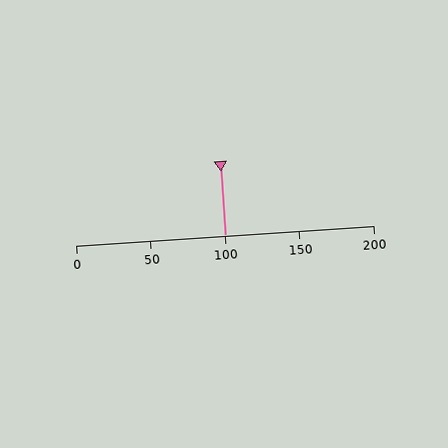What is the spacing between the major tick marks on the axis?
The major ticks are spaced 50 apart.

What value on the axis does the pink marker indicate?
The marker indicates approximately 100.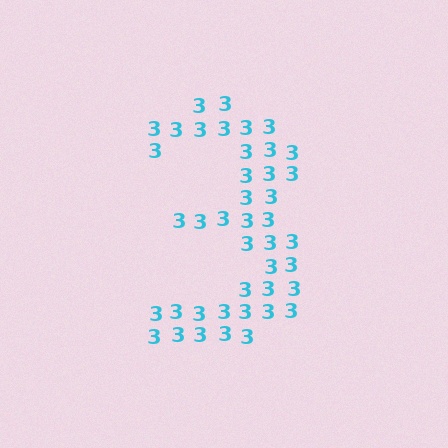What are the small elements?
The small elements are digit 3's.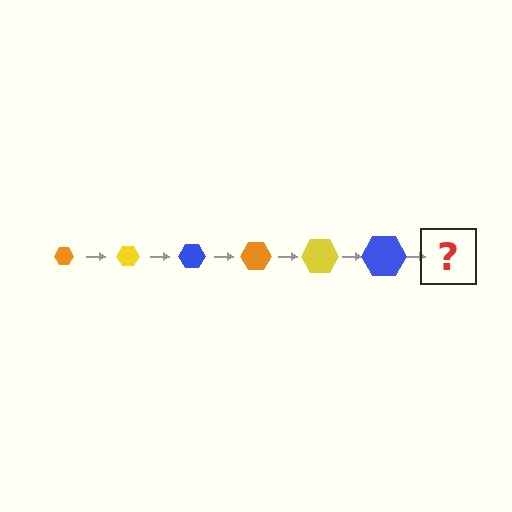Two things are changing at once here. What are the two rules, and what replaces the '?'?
The two rules are that the hexagon grows larger each step and the color cycles through orange, yellow, and blue. The '?' should be an orange hexagon, larger than the previous one.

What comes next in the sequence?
The next element should be an orange hexagon, larger than the previous one.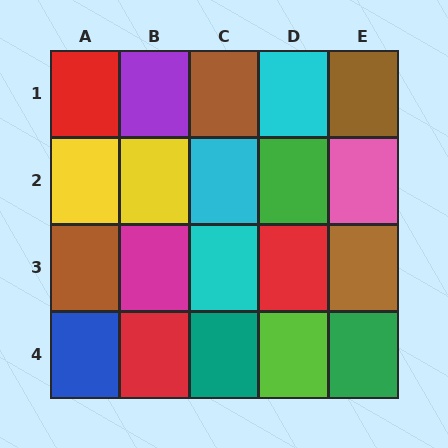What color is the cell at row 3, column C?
Cyan.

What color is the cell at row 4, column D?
Lime.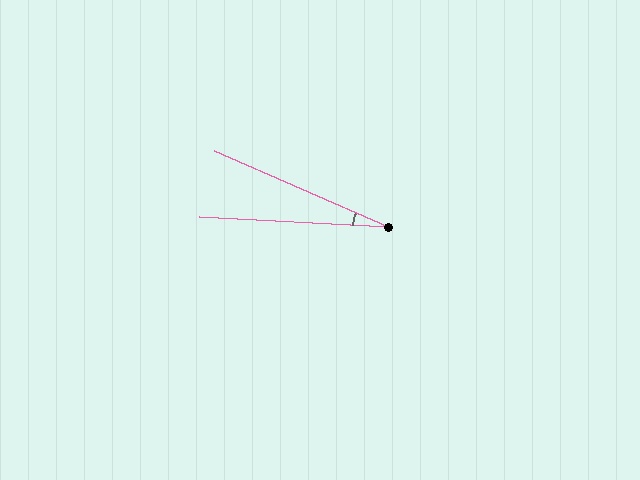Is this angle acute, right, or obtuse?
It is acute.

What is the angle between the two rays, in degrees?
Approximately 20 degrees.